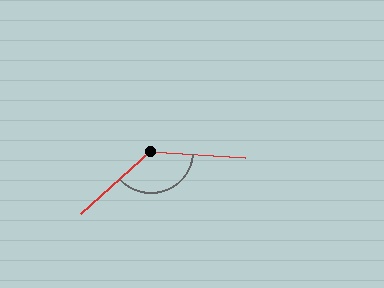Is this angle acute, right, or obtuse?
It is obtuse.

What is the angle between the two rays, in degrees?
Approximately 134 degrees.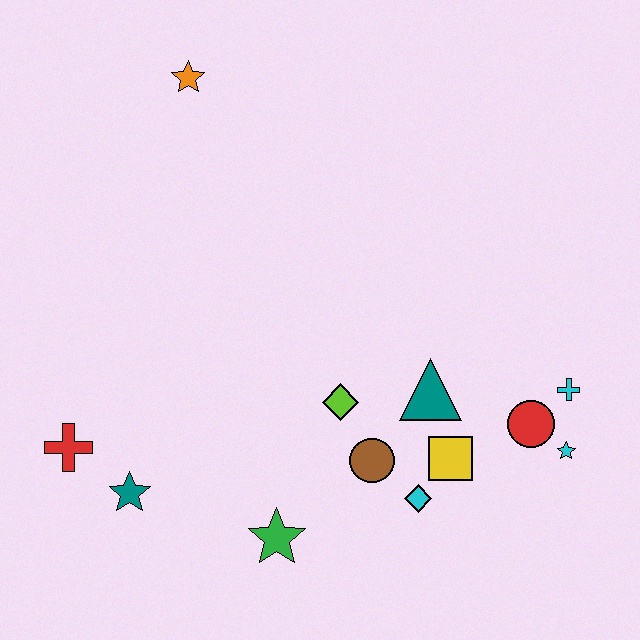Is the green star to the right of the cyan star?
No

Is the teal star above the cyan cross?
No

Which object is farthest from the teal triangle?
The orange star is farthest from the teal triangle.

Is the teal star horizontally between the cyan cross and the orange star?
No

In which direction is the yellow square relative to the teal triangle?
The yellow square is below the teal triangle.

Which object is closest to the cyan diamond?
The yellow square is closest to the cyan diamond.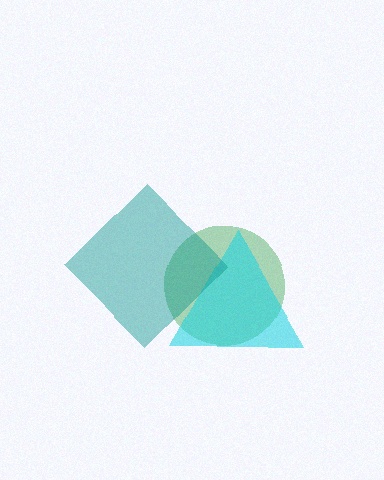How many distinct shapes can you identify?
There are 3 distinct shapes: a green circle, a cyan triangle, a teal diamond.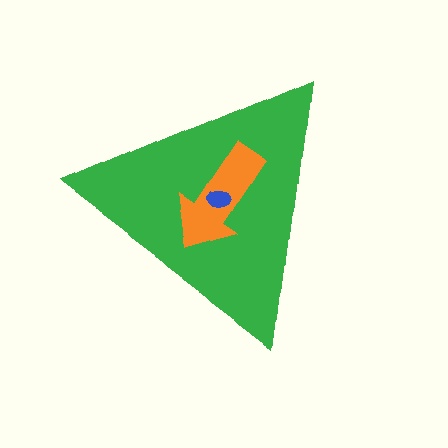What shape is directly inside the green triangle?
The orange arrow.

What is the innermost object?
The blue ellipse.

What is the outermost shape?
The green triangle.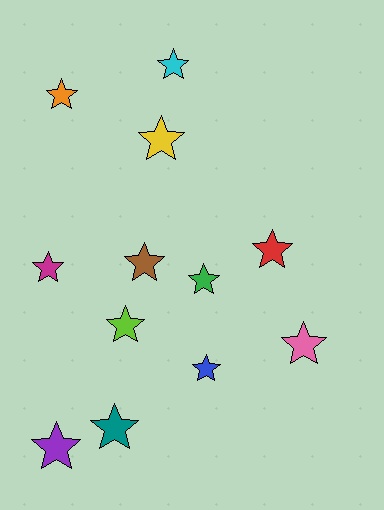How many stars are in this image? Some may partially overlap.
There are 12 stars.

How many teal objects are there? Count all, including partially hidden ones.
There is 1 teal object.